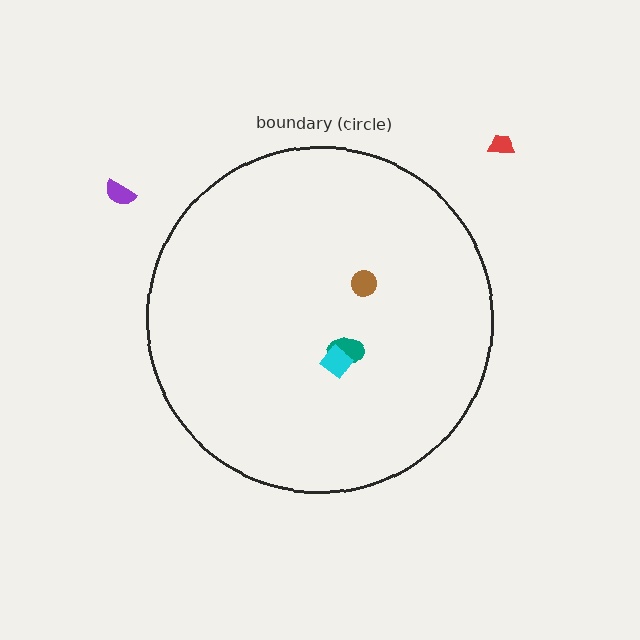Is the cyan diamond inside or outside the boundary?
Inside.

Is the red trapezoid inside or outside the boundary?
Outside.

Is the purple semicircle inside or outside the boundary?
Outside.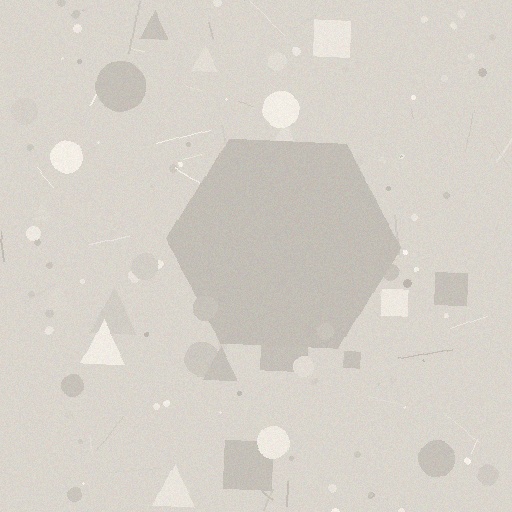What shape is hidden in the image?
A hexagon is hidden in the image.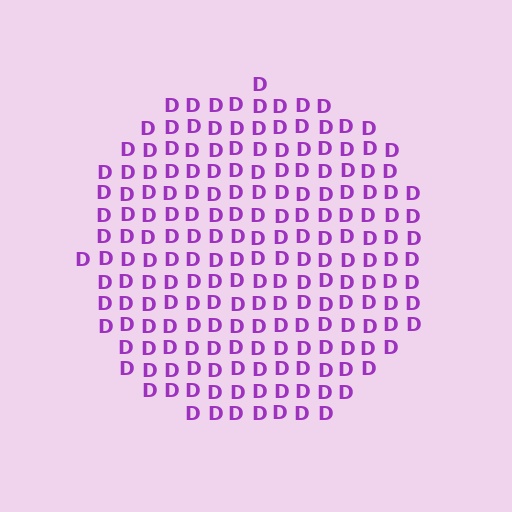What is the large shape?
The large shape is a circle.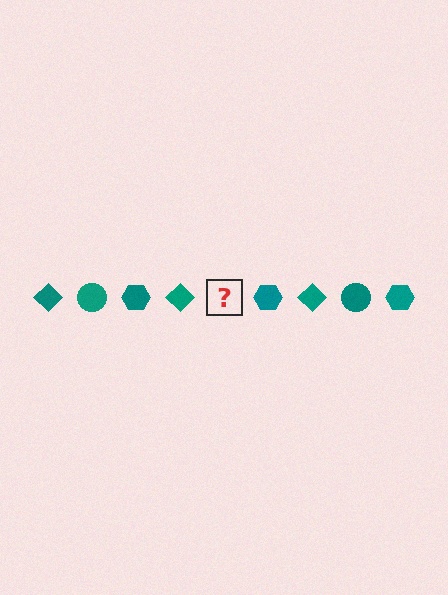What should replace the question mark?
The question mark should be replaced with a teal circle.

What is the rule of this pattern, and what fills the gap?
The rule is that the pattern cycles through diamond, circle, hexagon shapes in teal. The gap should be filled with a teal circle.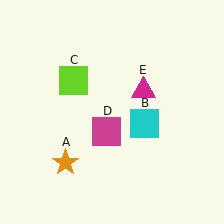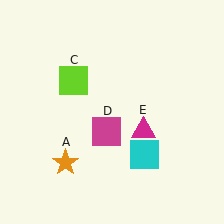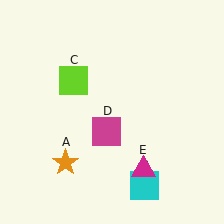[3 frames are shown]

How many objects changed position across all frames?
2 objects changed position: cyan square (object B), magenta triangle (object E).